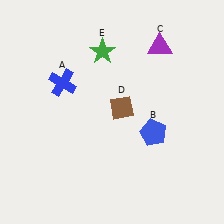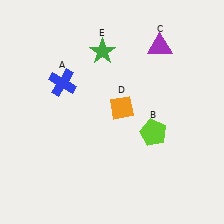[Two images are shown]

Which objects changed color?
B changed from blue to lime. D changed from brown to orange.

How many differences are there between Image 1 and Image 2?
There are 2 differences between the two images.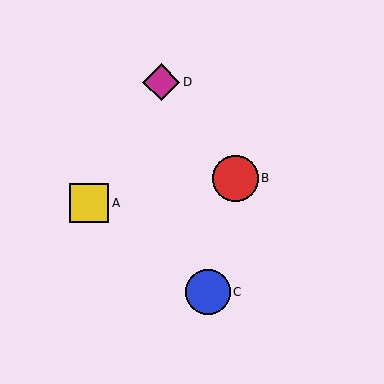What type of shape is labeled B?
Shape B is a red circle.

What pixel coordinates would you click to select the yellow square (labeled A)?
Click at (89, 203) to select the yellow square A.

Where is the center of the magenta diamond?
The center of the magenta diamond is at (161, 82).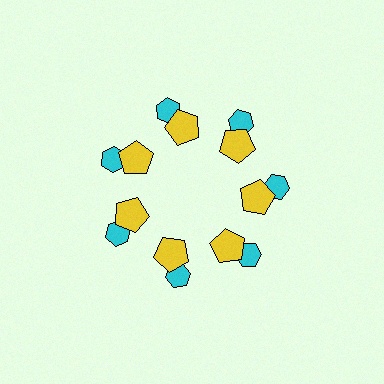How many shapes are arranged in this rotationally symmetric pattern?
There are 14 shapes, arranged in 7 groups of 2.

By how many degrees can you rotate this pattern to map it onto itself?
The pattern maps onto itself every 51 degrees of rotation.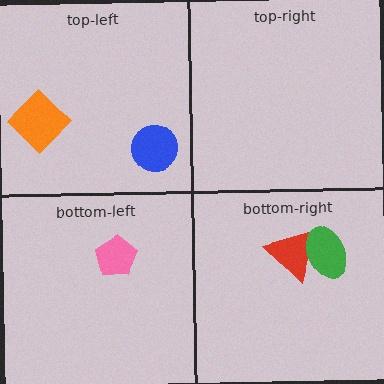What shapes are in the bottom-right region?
The red triangle, the green ellipse.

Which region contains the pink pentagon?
The bottom-left region.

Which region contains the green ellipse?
The bottom-right region.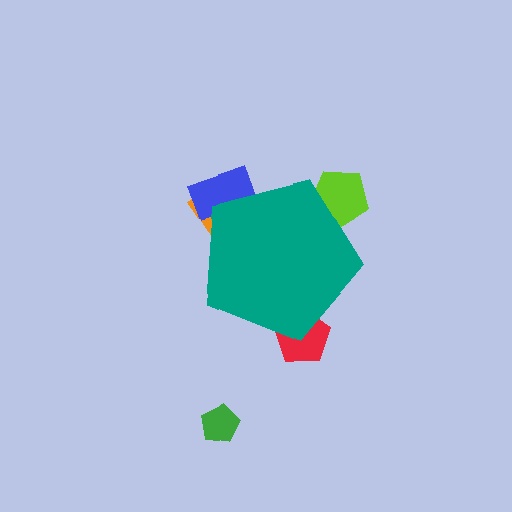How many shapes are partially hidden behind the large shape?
4 shapes are partially hidden.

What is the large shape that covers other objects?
A teal pentagon.